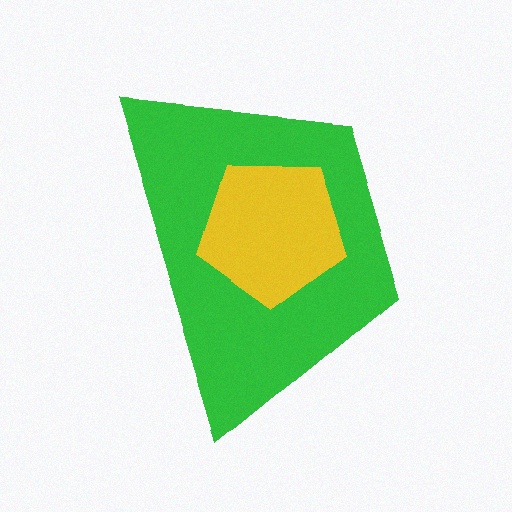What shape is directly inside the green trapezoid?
The yellow pentagon.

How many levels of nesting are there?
2.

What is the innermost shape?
The yellow pentagon.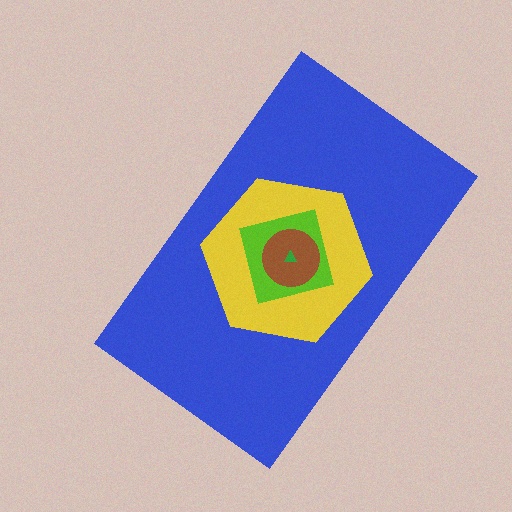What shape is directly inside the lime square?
The brown circle.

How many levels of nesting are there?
5.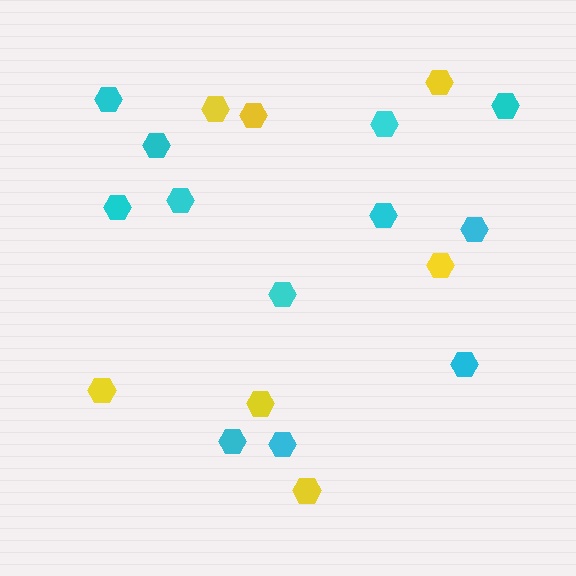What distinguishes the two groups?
There are 2 groups: one group of cyan hexagons (12) and one group of yellow hexagons (7).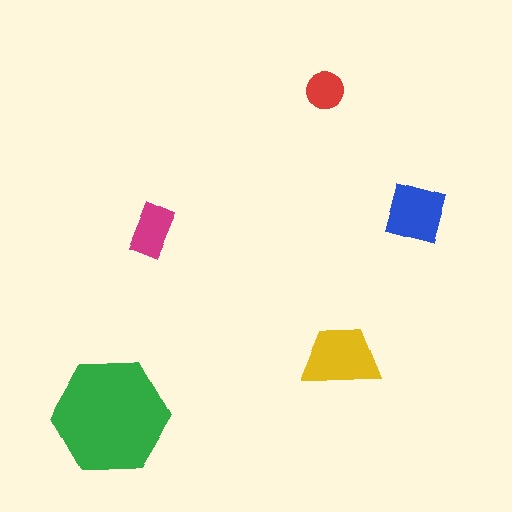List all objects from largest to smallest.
The green hexagon, the yellow trapezoid, the blue diamond, the magenta rectangle, the red circle.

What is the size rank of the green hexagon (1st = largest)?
1st.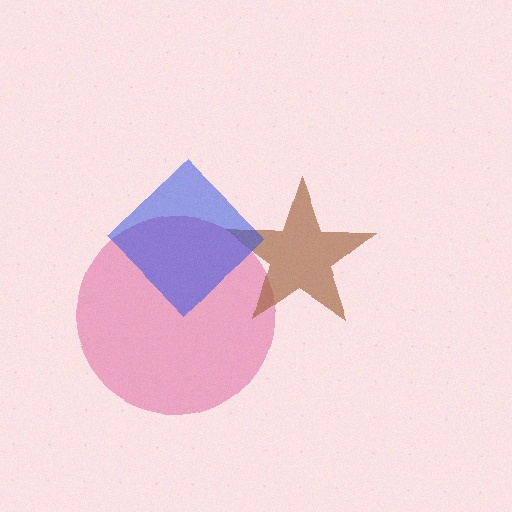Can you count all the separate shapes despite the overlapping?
Yes, there are 3 separate shapes.